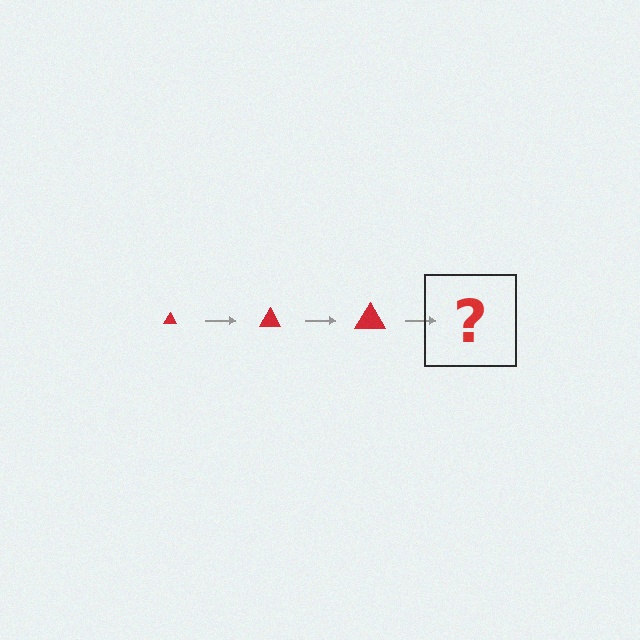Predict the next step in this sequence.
The next step is a red triangle, larger than the previous one.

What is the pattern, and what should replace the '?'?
The pattern is that the triangle gets progressively larger each step. The '?' should be a red triangle, larger than the previous one.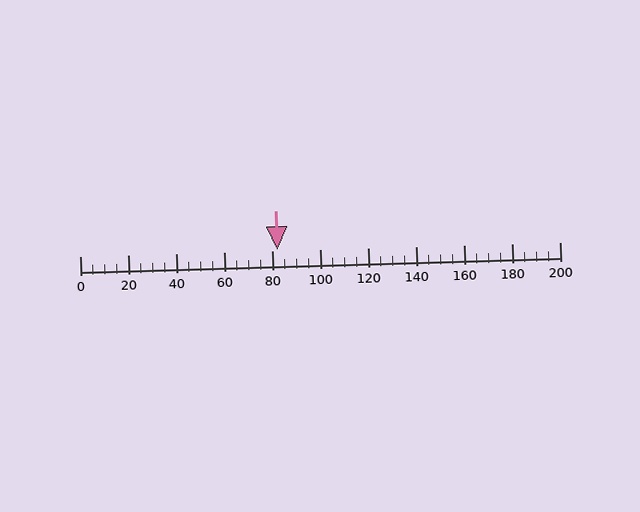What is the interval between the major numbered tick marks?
The major tick marks are spaced 20 units apart.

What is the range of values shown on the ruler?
The ruler shows values from 0 to 200.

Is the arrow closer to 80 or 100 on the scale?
The arrow is closer to 80.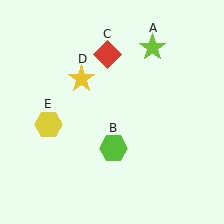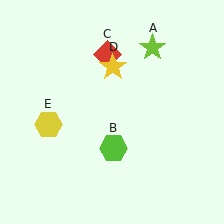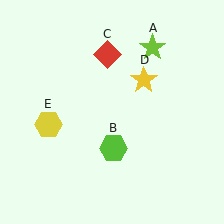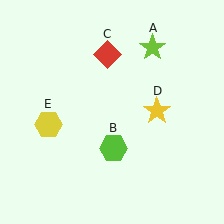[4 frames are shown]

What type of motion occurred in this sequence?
The yellow star (object D) rotated clockwise around the center of the scene.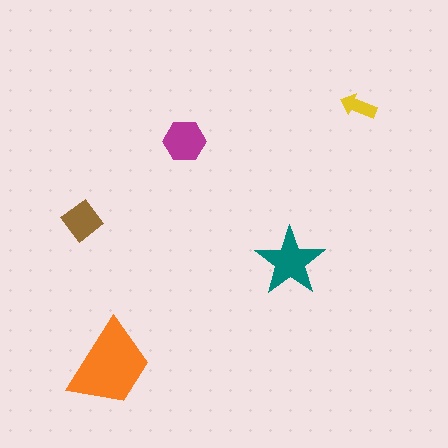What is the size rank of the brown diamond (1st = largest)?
4th.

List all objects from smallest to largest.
The yellow arrow, the brown diamond, the magenta hexagon, the teal star, the orange trapezoid.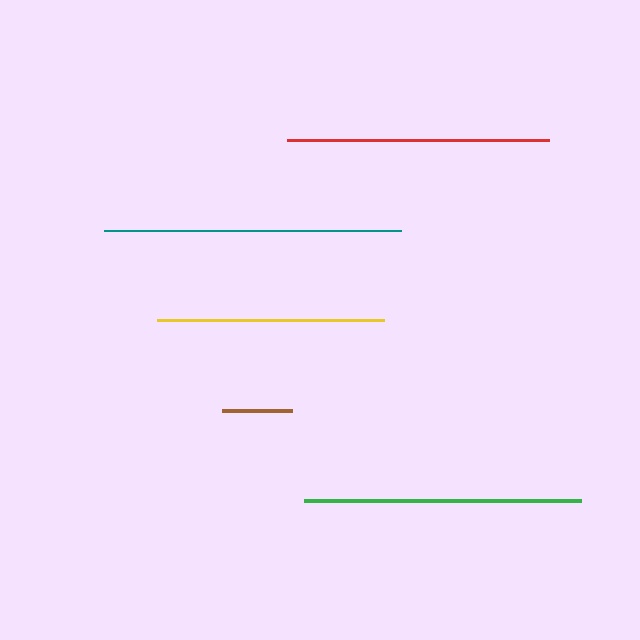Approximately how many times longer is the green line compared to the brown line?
The green line is approximately 3.9 times the length of the brown line.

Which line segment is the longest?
The teal line is the longest at approximately 297 pixels.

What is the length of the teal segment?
The teal segment is approximately 297 pixels long.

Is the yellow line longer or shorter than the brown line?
The yellow line is longer than the brown line.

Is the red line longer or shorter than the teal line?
The teal line is longer than the red line.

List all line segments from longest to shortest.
From longest to shortest: teal, green, red, yellow, brown.